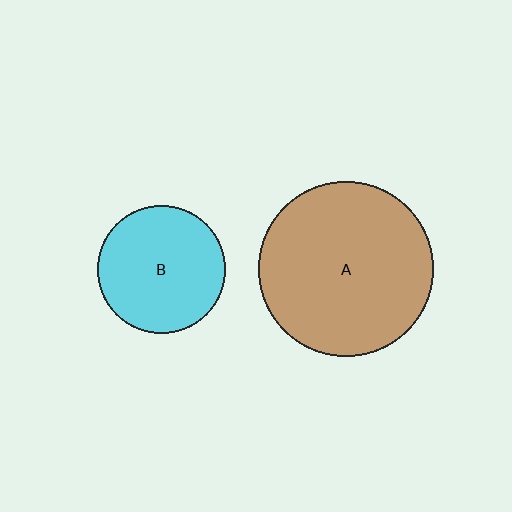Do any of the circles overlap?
No, none of the circles overlap.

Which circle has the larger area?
Circle A (brown).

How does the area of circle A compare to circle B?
Approximately 1.9 times.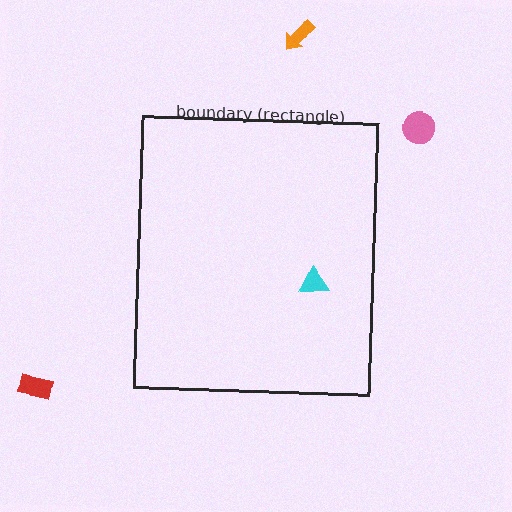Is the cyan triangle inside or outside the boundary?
Inside.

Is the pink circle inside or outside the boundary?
Outside.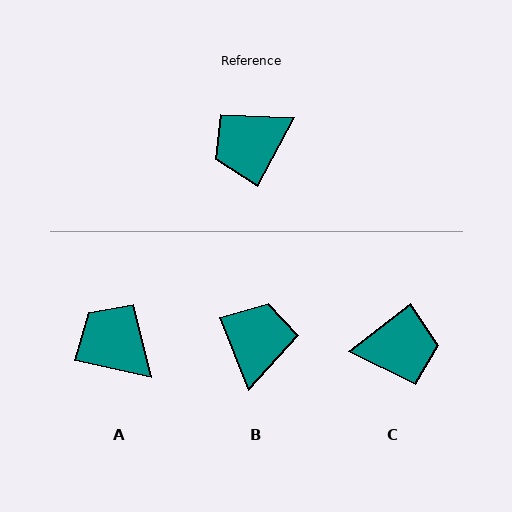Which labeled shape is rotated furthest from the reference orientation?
C, about 156 degrees away.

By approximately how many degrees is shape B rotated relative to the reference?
Approximately 130 degrees clockwise.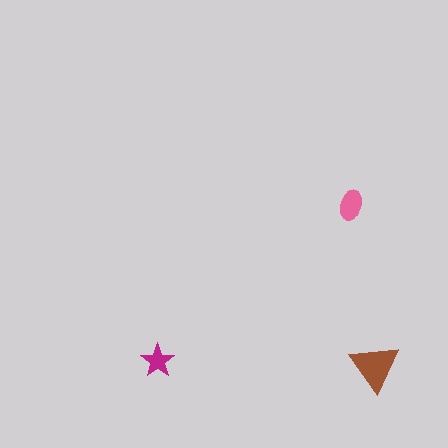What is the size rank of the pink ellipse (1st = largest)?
2nd.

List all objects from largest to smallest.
The brown triangle, the pink ellipse, the magenta star.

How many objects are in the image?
There are 3 objects in the image.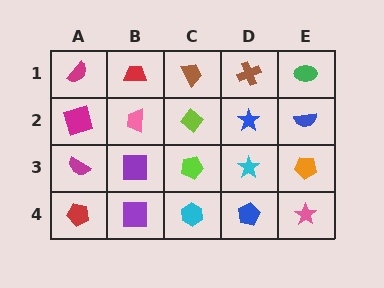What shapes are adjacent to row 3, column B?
A pink trapezoid (row 2, column B), a purple square (row 4, column B), a magenta semicircle (row 3, column A), a lime pentagon (row 3, column C).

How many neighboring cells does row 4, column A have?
2.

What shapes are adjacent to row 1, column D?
A blue star (row 2, column D), a brown trapezoid (row 1, column C), a green ellipse (row 1, column E).